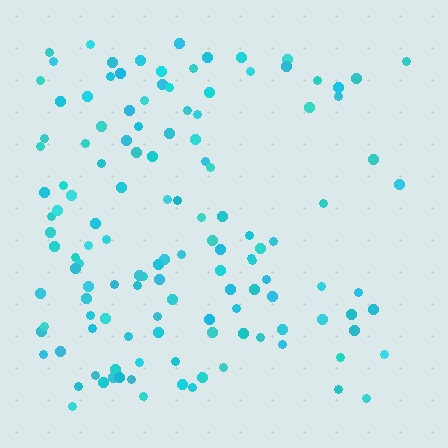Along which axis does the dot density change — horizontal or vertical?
Horizontal.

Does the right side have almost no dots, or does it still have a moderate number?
Still a moderate number, just noticeably fewer than the left.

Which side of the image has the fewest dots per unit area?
The right.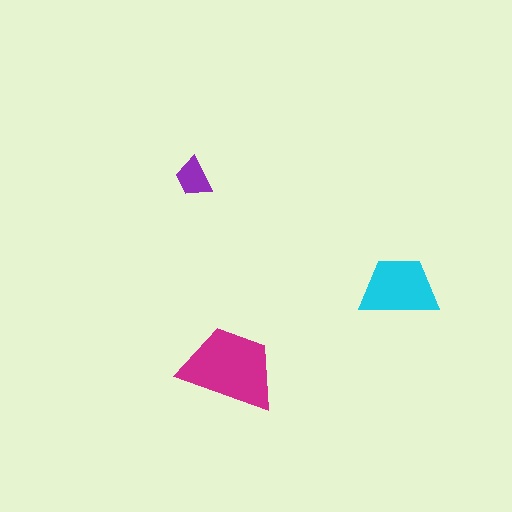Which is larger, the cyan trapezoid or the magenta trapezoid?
The magenta one.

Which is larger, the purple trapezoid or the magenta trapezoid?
The magenta one.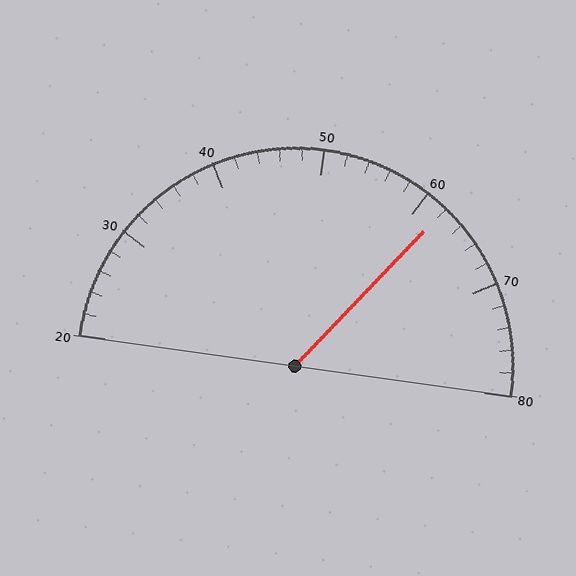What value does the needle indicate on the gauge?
The needle indicates approximately 62.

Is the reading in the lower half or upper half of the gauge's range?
The reading is in the upper half of the range (20 to 80).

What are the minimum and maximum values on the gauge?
The gauge ranges from 20 to 80.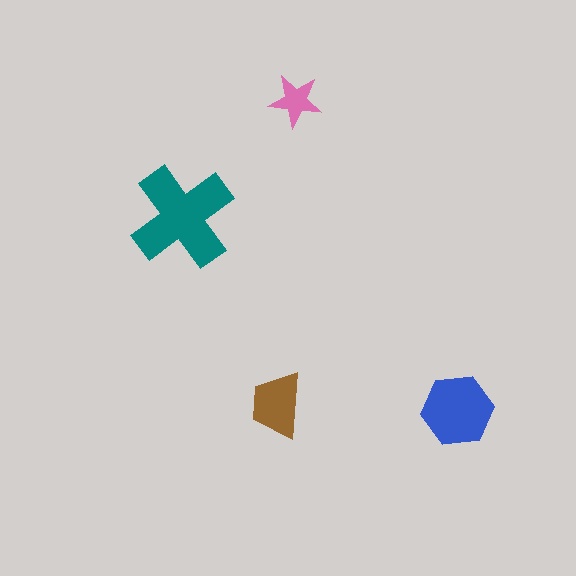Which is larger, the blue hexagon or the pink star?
The blue hexagon.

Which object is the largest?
The teal cross.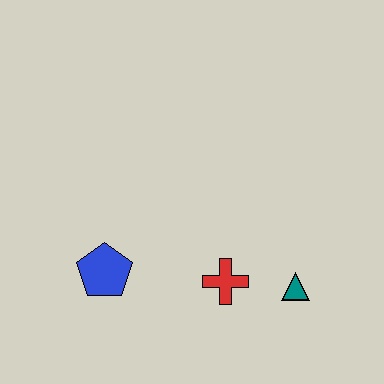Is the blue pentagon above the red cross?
Yes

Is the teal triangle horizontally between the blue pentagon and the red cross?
No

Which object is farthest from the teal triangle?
The blue pentagon is farthest from the teal triangle.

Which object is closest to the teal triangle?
The red cross is closest to the teal triangle.